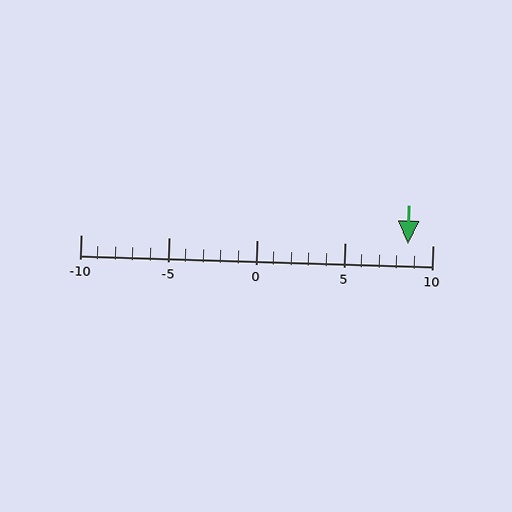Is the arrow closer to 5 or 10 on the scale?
The arrow is closer to 10.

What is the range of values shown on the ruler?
The ruler shows values from -10 to 10.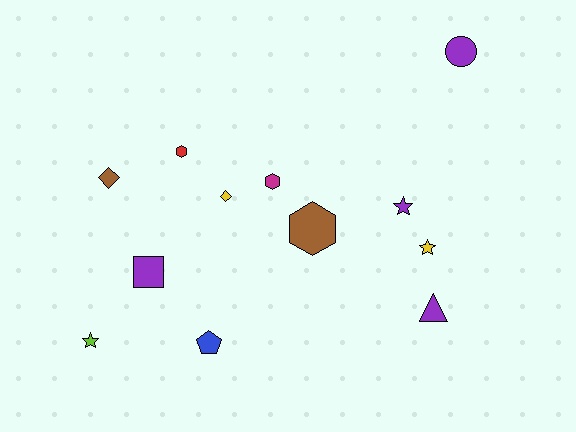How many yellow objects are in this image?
There are 2 yellow objects.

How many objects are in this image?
There are 12 objects.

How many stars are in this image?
There are 3 stars.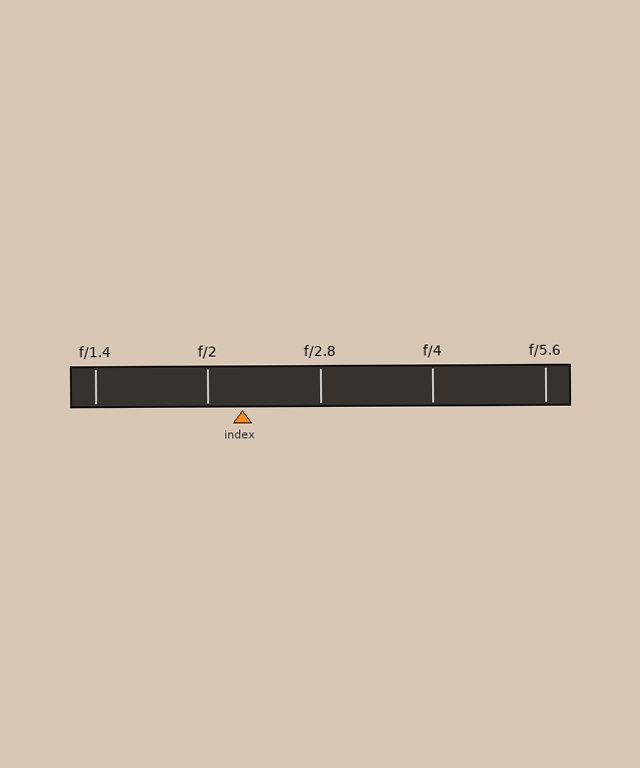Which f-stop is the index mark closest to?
The index mark is closest to f/2.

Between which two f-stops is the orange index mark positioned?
The index mark is between f/2 and f/2.8.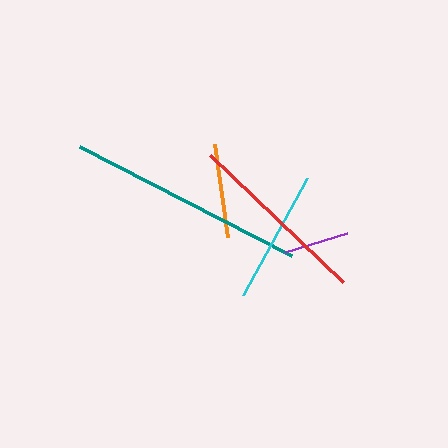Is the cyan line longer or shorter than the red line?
The red line is longer than the cyan line.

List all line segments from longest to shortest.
From longest to shortest: teal, red, cyan, orange, purple.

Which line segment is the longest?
The teal line is the longest at approximately 239 pixels.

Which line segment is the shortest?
The purple line is the shortest at approximately 66 pixels.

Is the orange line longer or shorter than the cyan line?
The cyan line is longer than the orange line.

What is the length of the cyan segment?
The cyan segment is approximately 133 pixels long.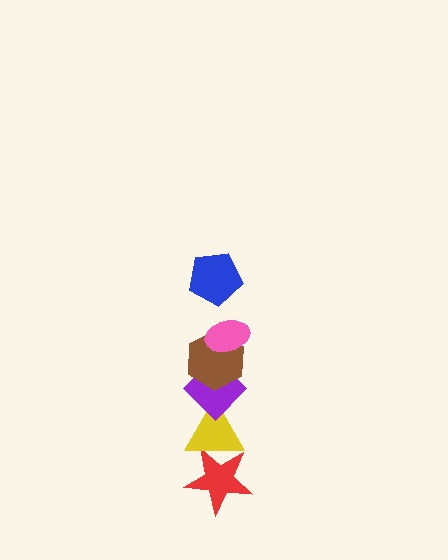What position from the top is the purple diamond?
The purple diamond is 4th from the top.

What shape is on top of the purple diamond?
The brown hexagon is on top of the purple diamond.